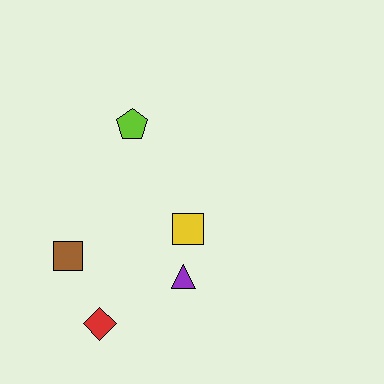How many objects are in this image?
There are 5 objects.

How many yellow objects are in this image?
There is 1 yellow object.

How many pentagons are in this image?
There is 1 pentagon.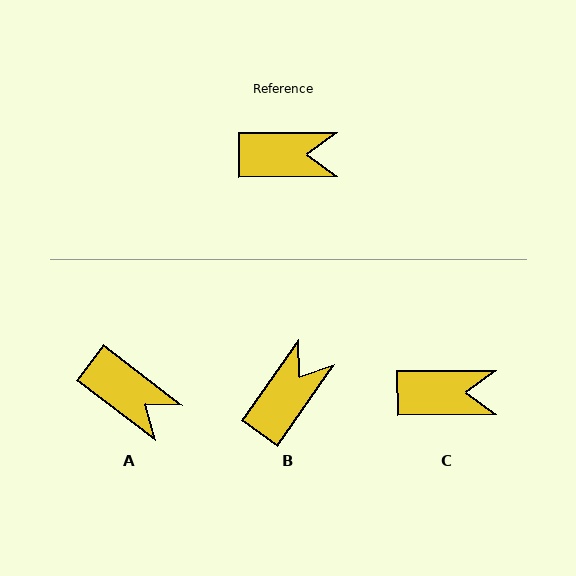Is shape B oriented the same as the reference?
No, it is off by about 55 degrees.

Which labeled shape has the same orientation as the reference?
C.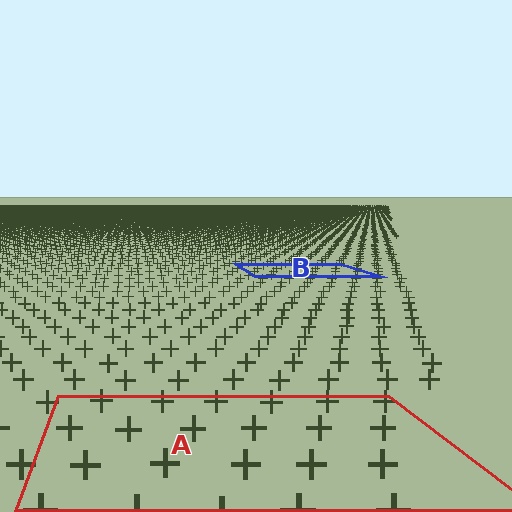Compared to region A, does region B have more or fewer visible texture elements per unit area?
Region B has more texture elements per unit area — they are packed more densely because it is farther away.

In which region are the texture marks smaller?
The texture marks are smaller in region B, because it is farther away.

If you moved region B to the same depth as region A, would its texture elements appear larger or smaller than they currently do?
They would appear larger. At a closer depth, the same texture elements are projected at a bigger on-screen size.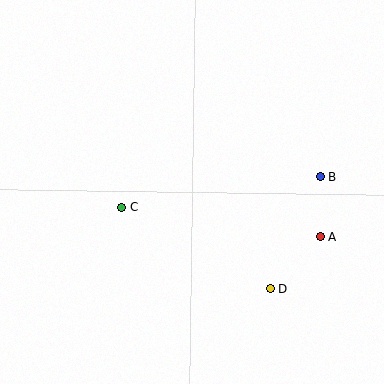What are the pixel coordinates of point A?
Point A is at (321, 237).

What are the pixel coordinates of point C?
Point C is at (121, 207).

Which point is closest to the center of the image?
Point C at (121, 207) is closest to the center.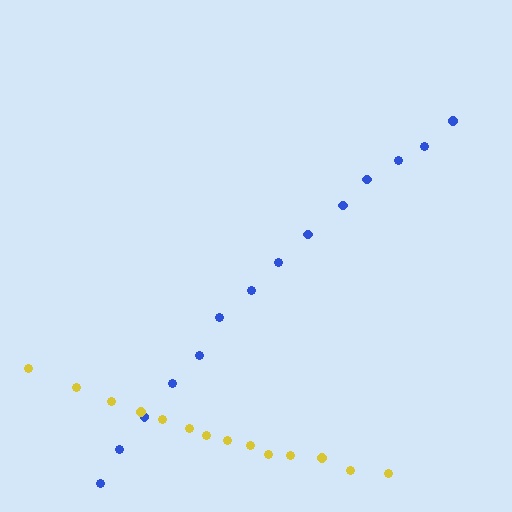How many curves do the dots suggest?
There are 2 distinct paths.